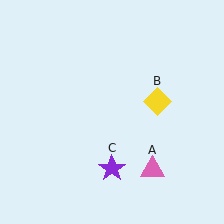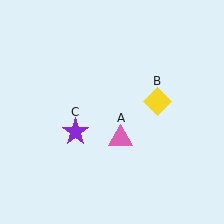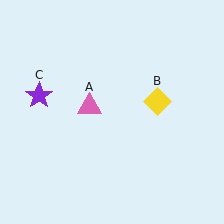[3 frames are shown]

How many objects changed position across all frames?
2 objects changed position: pink triangle (object A), purple star (object C).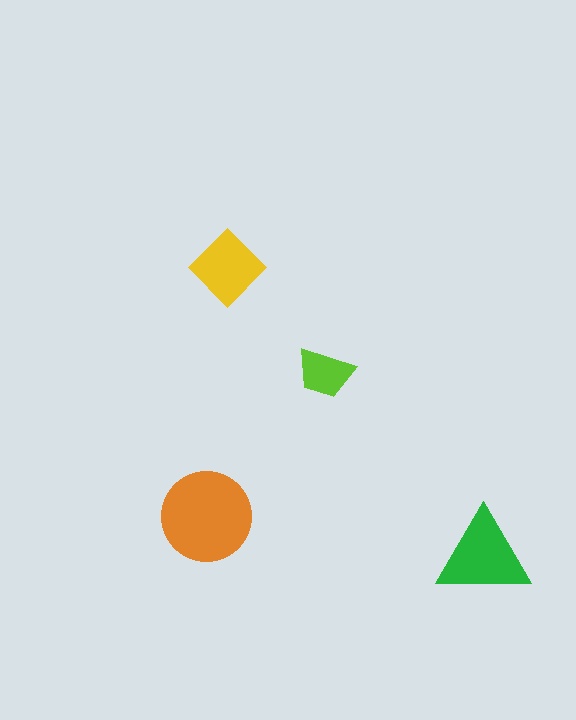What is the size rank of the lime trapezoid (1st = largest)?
4th.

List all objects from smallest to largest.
The lime trapezoid, the yellow diamond, the green triangle, the orange circle.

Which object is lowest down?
The green triangle is bottommost.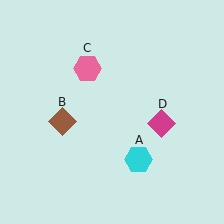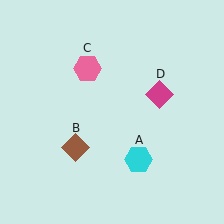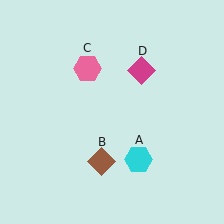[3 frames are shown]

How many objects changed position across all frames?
2 objects changed position: brown diamond (object B), magenta diamond (object D).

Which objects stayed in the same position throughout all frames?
Cyan hexagon (object A) and pink hexagon (object C) remained stationary.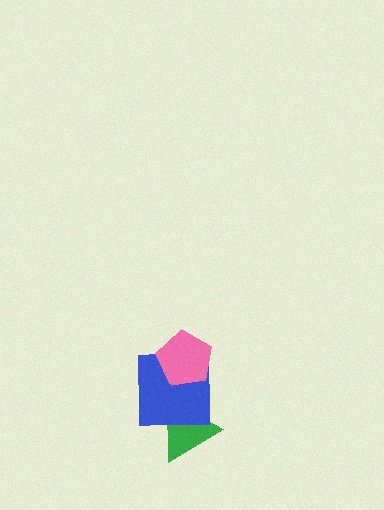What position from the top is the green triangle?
The green triangle is 3rd from the top.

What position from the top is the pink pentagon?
The pink pentagon is 1st from the top.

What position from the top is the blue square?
The blue square is 2nd from the top.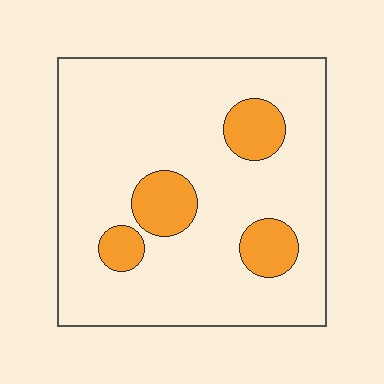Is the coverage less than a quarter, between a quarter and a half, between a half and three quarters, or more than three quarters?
Less than a quarter.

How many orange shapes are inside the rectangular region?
4.